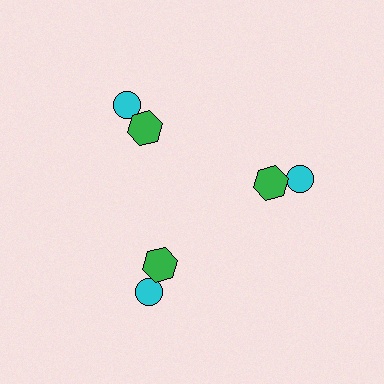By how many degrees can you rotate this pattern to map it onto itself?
The pattern maps onto itself every 120 degrees of rotation.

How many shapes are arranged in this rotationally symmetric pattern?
There are 6 shapes, arranged in 3 groups of 2.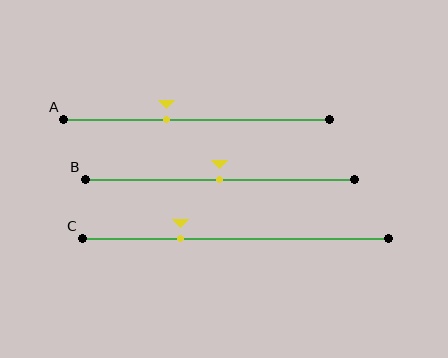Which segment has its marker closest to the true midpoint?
Segment B has its marker closest to the true midpoint.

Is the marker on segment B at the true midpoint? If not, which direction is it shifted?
Yes, the marker on segment B is at the true midpoint.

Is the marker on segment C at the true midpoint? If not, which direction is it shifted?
No, the marker on segment C is shifted to the left by about 18% of the segment length.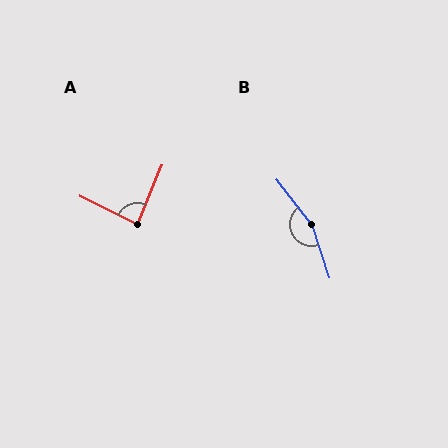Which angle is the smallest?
A, at approximately 86 degrees.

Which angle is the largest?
B, at approximately 160 degrees.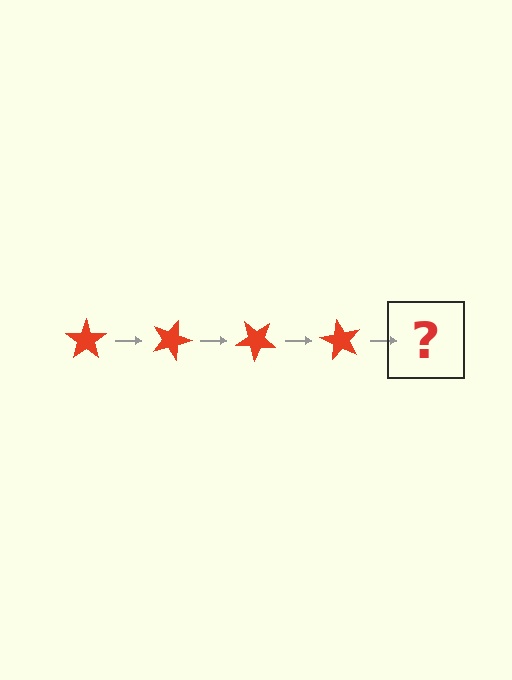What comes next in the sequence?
The next element should be a red star rotated 80 degrees.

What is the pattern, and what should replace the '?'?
The pattern is that the star rotates 20 degrees each step. The '?' should be a red star rotated 80 degrees.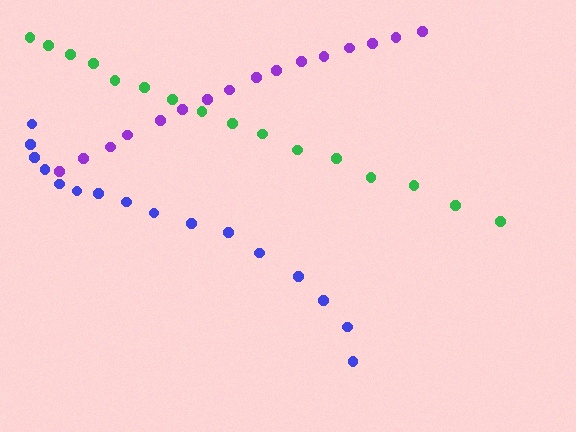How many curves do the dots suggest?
There are 3 distinct paths.